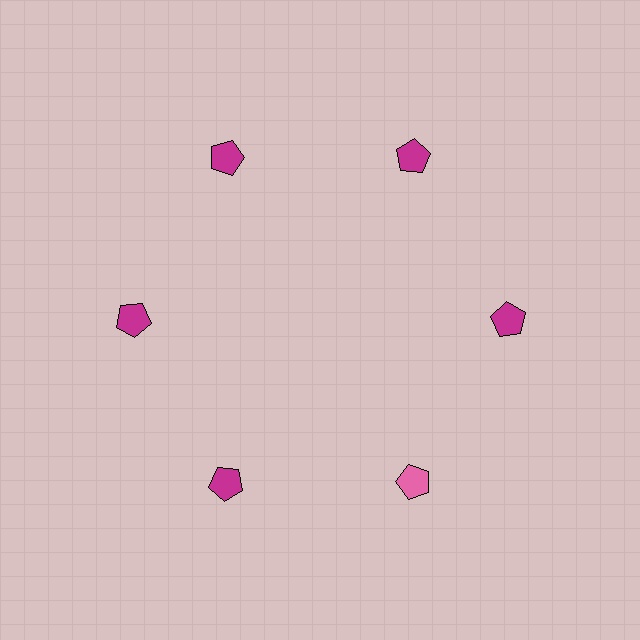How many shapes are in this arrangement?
There are 6 shapes arranged in a ring pattern.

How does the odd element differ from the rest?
It has a different color: pink instead of magenta.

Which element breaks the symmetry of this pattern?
The pink pentagon at roughly the 5 o'clock position breaks the symmetry. All other shapes are magenta pentagons.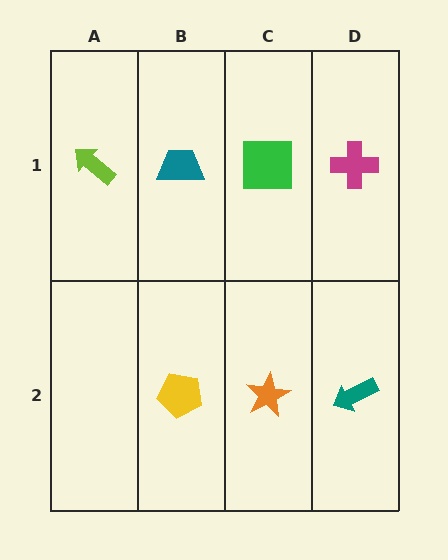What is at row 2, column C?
An orange star.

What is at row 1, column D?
A magenta cross.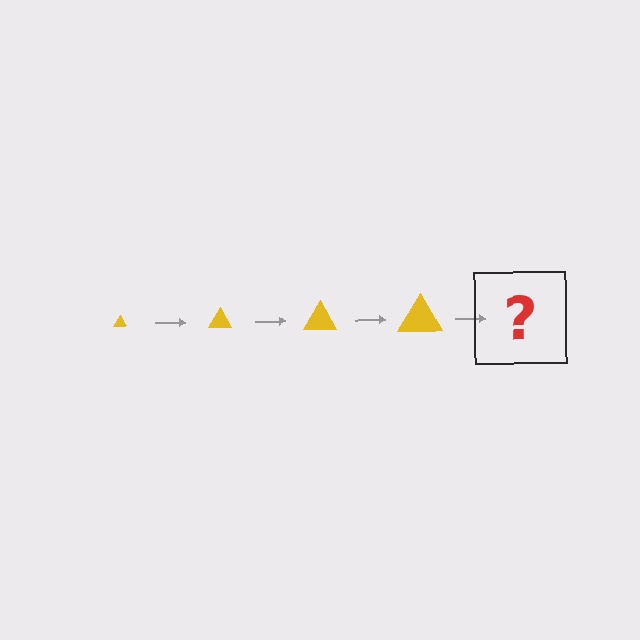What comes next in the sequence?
The next element should be a yellow triangle, larger than the previous one.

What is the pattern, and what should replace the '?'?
The pattern is that the triangle gets progressively larger each step. The '?' should be a yellow triangle, larger than the previous one.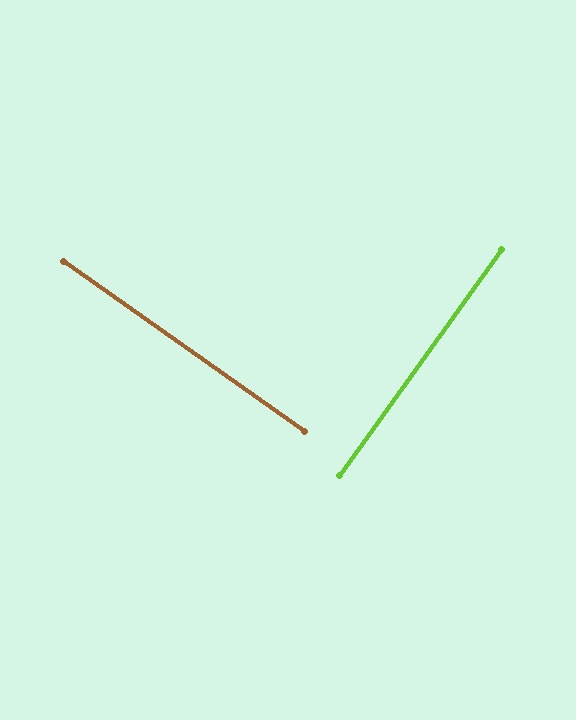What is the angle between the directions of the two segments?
Approximately 90 degrees.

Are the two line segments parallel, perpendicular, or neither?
Perpendicular — they meet at approximately 90°.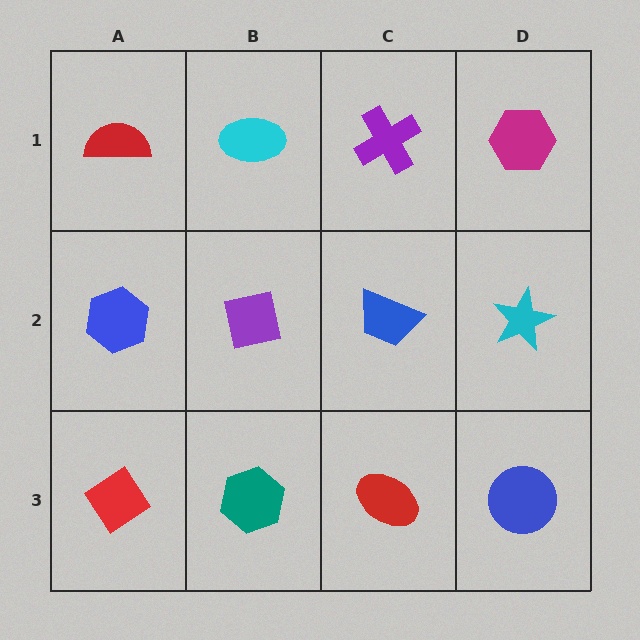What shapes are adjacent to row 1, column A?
A blue hexagon (row 2, column A), a cyan ellipse (row 1, column B).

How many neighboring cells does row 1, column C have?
3.